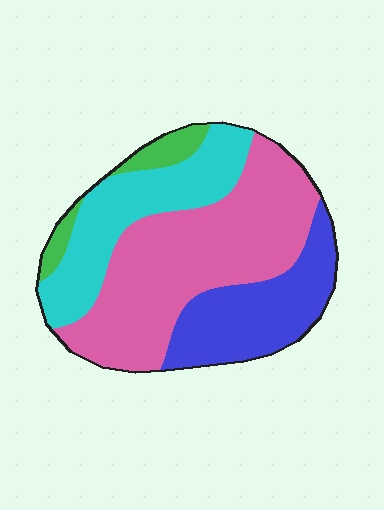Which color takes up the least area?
Green, at roughly 5%.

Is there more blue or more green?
Blue.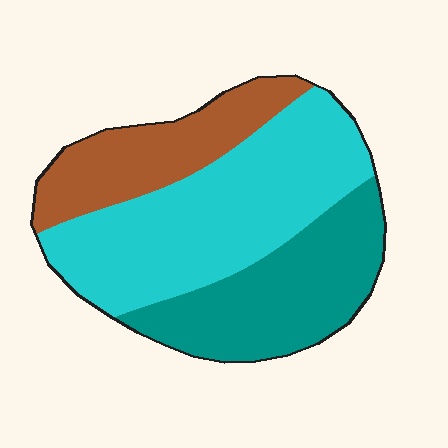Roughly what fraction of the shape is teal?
Teal takes up about one third (1/3) of the shape.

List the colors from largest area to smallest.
From largest to smallest: cyan, teal, brown.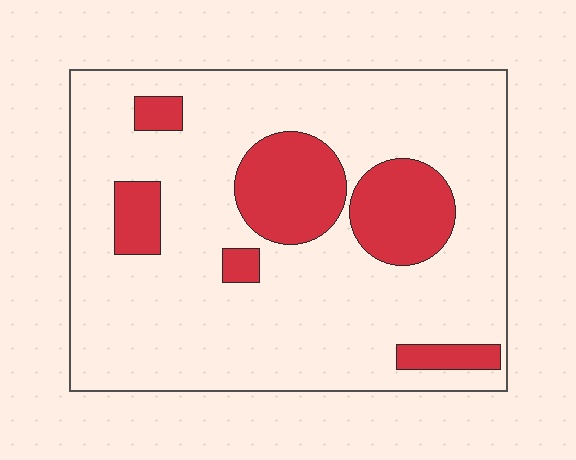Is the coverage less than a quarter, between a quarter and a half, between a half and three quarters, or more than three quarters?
Less than a quarter.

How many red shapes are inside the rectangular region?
6.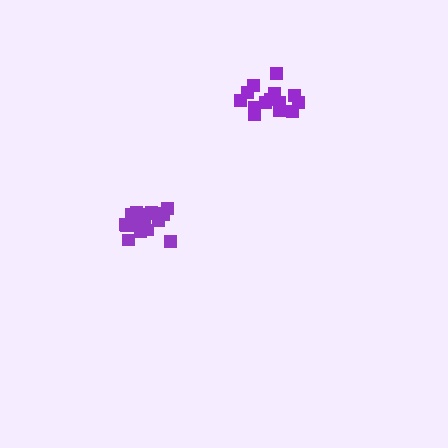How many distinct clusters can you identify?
There are 2 distinct clusters.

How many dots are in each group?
Group 1: 17 dots, Group 2: 14 dots (31 total).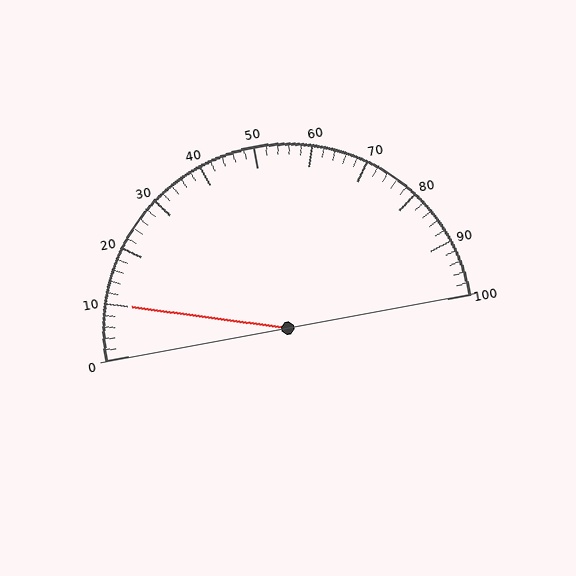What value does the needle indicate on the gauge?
The needle indicates approximately 10.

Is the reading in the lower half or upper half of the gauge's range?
The reading is in the lower half of the range (0 to 100).